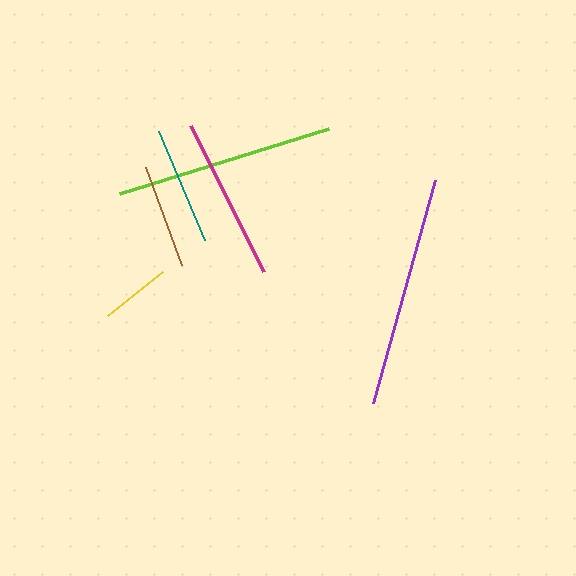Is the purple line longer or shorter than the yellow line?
The purple line is longer than the yellow line.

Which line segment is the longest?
The purple line is the longest at approximately 232 pixels.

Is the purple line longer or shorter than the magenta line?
The purple line is longer than the magenta line.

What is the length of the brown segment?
The brown segment is approximately 105 pixels long.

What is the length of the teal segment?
The teal segment is approximately 118 pixels long.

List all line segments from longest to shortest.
From longest to shortest: purple, lime, magenta, teal, brown, yellow.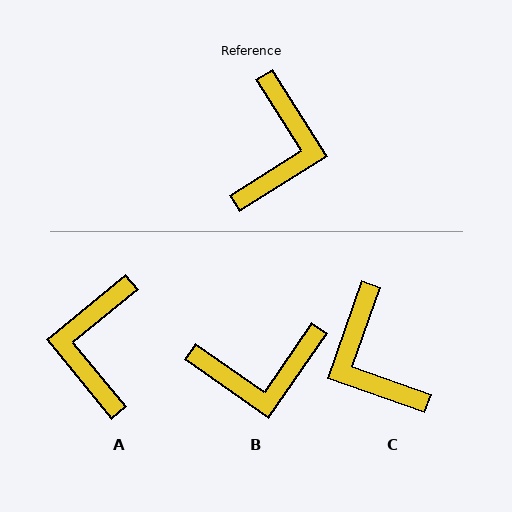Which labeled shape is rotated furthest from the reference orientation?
A, about 173 degrees away.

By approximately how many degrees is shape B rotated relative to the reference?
Approximately 67 degrees clockwise.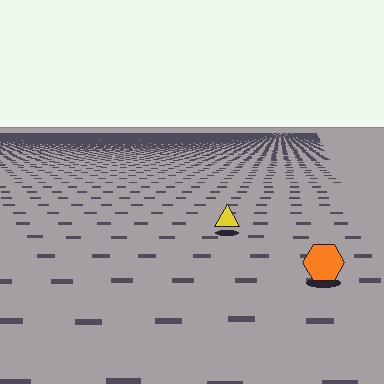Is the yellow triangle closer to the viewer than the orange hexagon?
No. The orange hexagon is closer — you can tell from the texture gradient: the ground texture is coarser near it.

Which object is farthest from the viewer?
The yellow triangle is farthest from the viewer. It appears smaller and the ground texture around it is denser.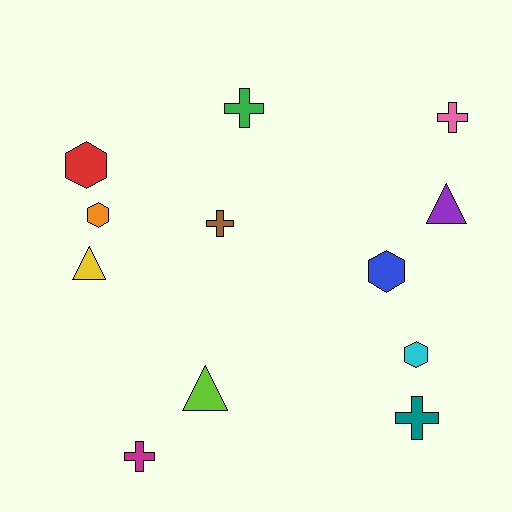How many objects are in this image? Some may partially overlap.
There are 12 objects.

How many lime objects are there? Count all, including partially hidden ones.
There is 1 lime object.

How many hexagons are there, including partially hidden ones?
There are 4 hexagons.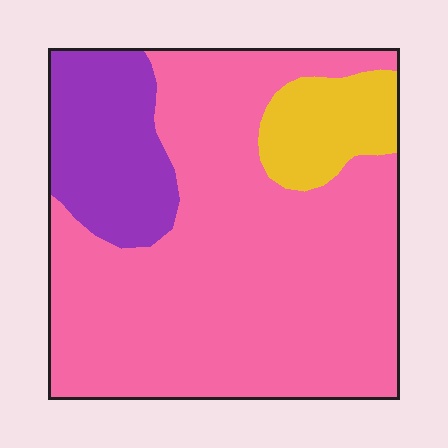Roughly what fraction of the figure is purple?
Purple covers around 15% of the figure.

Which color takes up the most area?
Pink, at roughly 70%.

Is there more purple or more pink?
Pink.